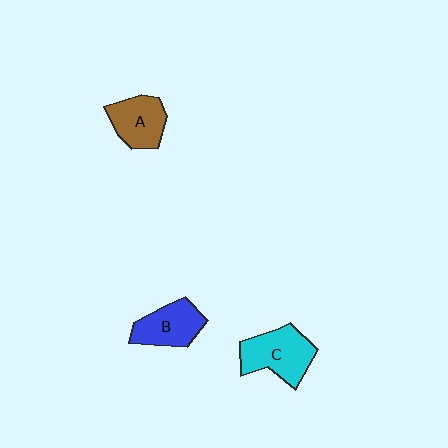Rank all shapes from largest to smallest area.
From largest to smallest: C (cyan), B (blue), A (brown).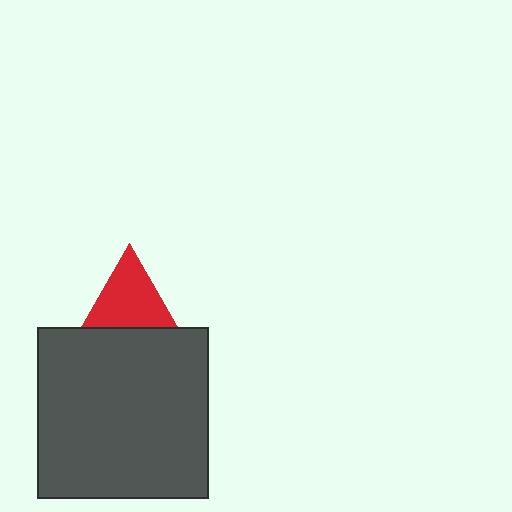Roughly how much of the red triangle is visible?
About half of it is visible (roughly 61%).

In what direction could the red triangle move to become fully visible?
The red triangle could move up. That would shift it out from behind the dark gray square entirely.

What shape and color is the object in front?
The object in front is a dark gray square.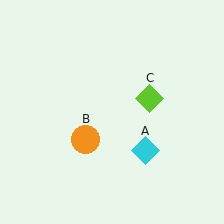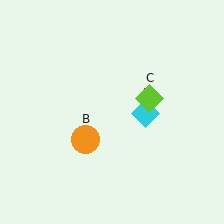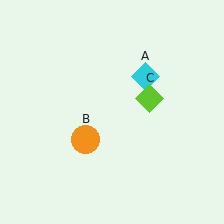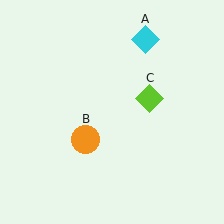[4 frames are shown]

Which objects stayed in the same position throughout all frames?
Orange circle (object B) and lime diamond (object C) remained stationary.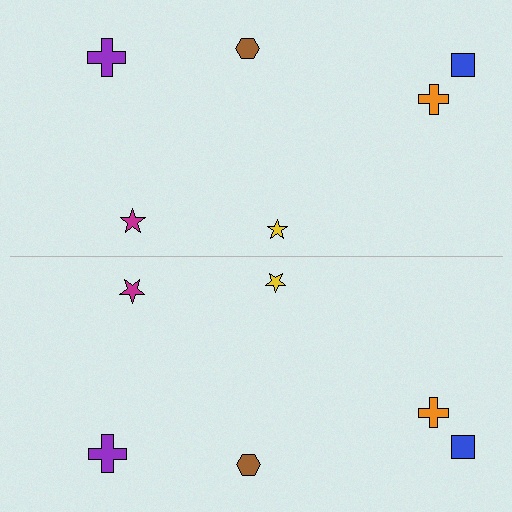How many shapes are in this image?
There are 12 shapes in this image.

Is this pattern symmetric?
Yes, this pattern has bilateral (reflection) symmetry.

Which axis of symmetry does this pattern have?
The pattern has a horizontal axis of symmetry running through the center of the image.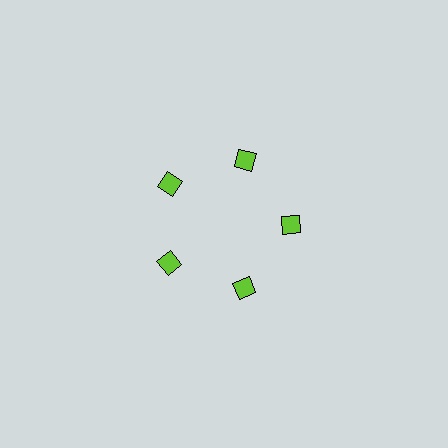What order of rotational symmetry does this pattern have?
This pattern has 5-fold rotational symmetry.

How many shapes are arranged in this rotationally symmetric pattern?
There are 5 shapes, arranged in 5 groups of 1.